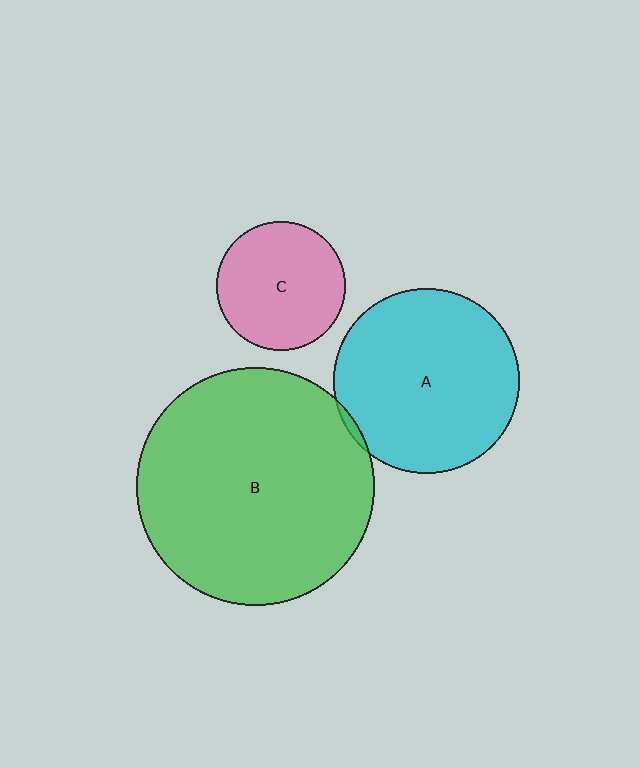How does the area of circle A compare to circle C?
Approximately 2.1 times.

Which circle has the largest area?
Circle B (green).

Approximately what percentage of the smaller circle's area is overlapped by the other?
Approximately 5%.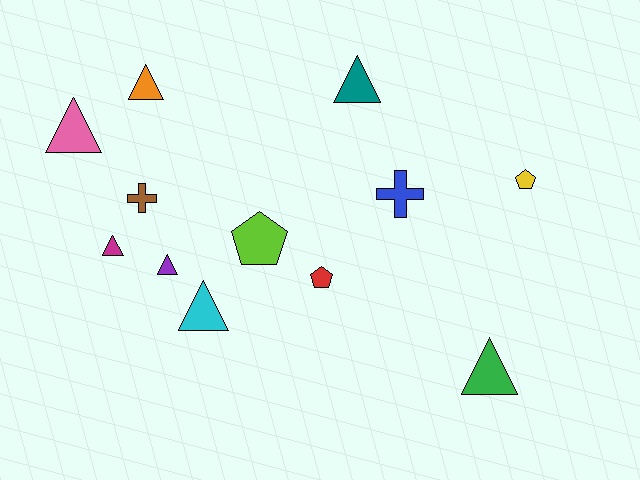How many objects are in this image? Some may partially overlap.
There are 12 objects.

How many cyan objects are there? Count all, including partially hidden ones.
There is 1 cyan object.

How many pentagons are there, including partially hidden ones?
There are 3 pentagons.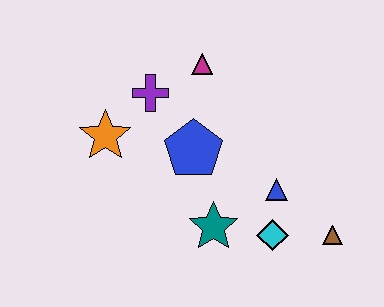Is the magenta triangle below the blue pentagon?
No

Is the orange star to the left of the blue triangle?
Yes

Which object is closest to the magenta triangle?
The purple cross is closest to the magenta triangle.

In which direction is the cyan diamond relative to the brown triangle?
The cyan diamond is to the left of the brown triangle.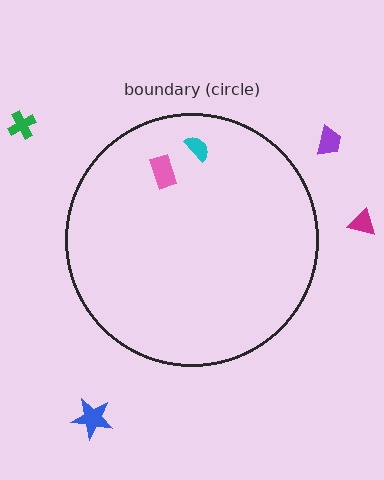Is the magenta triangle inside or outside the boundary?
Outside.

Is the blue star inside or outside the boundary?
Outside.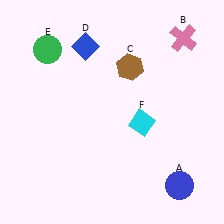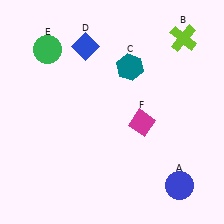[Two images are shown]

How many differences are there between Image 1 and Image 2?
There are 3 differences between the two images.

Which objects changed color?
B changed from pink to lime. C changed from brown to teal. F changed from cyan to magenta.